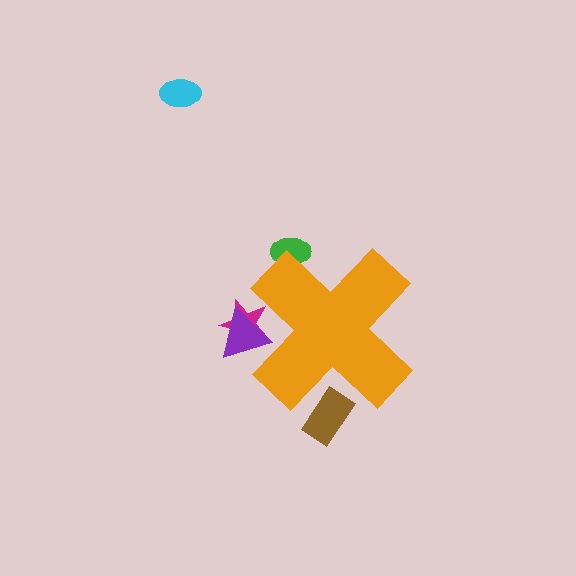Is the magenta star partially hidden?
Yes, the magenta star is partially hidden behind the orange cross.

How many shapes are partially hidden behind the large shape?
4 shapes are partially hidden.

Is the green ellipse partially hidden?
Yes, the green ellipse is partially hidden behind the orange cross.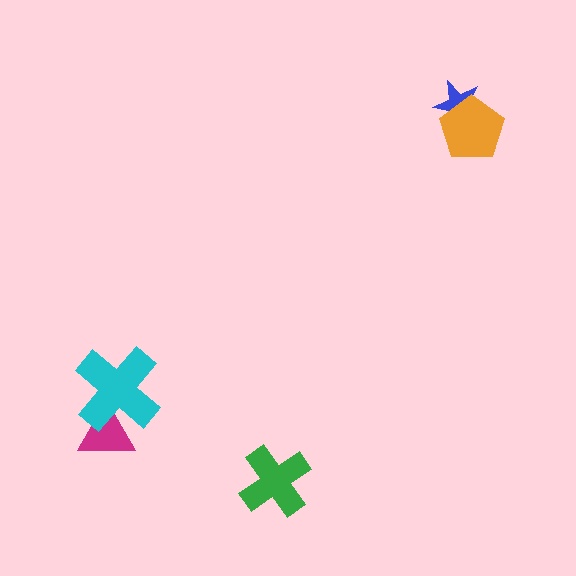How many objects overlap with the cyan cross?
1 object overlaps with the cyan cross.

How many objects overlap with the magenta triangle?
1 object overlaps with the magenta triangle.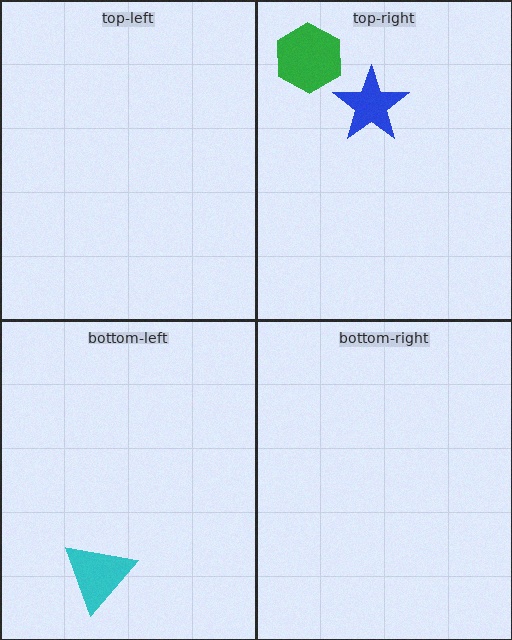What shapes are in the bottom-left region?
The cyan triangle.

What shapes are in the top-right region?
The green hexagon, the blue star.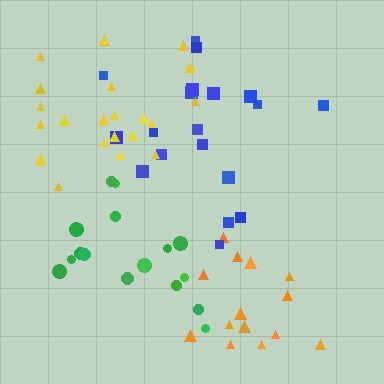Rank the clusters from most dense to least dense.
orange, blue, yellow, green.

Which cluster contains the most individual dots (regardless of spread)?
Yellow (23).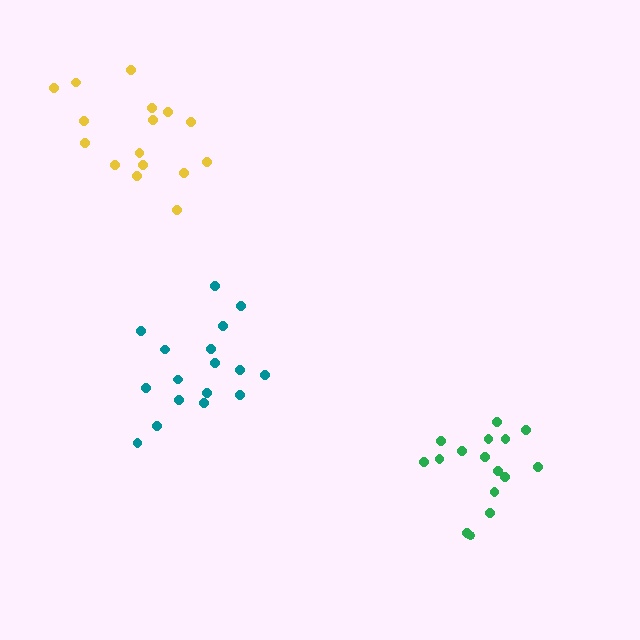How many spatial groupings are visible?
There are 3 spatial groupings.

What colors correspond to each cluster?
The clusters are colored: teal, green, yellow.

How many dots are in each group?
Group 1: 17 dots, Group 2: 16 dots, Group 3: 16 dots (49 total).